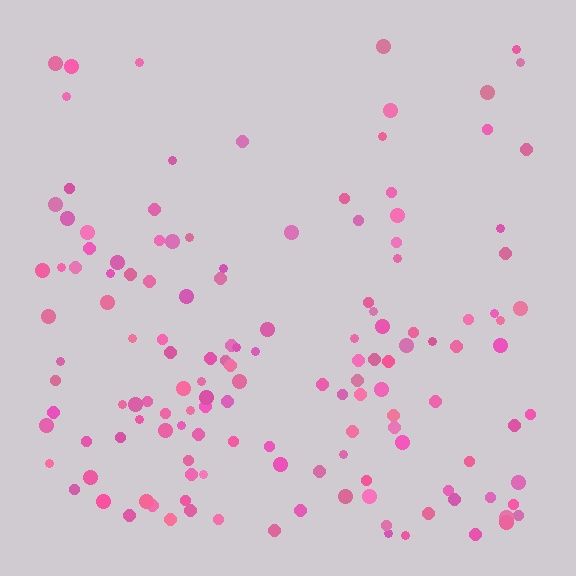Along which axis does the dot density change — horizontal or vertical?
Vertical.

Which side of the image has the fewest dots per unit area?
The top.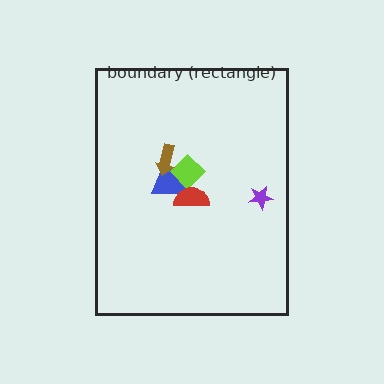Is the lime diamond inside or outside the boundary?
Inside.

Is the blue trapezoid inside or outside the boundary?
Inside.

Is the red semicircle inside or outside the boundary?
Inside.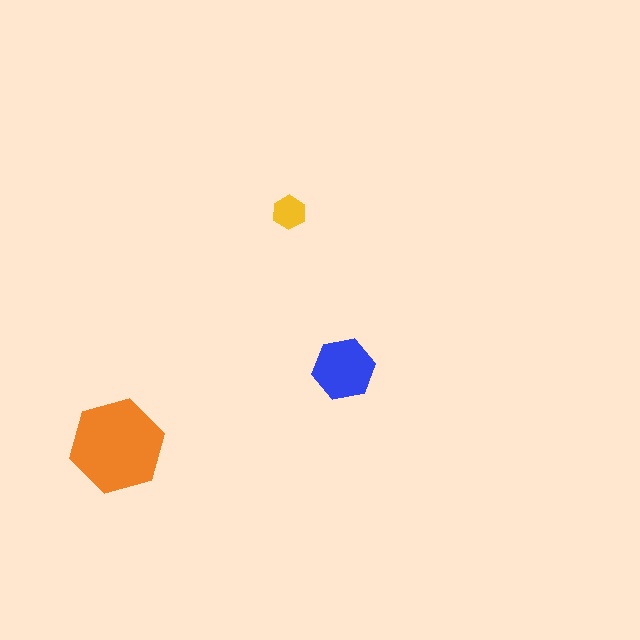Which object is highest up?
The yellow hexagon is topmost.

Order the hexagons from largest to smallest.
the orange one, the blue one, the yellow one.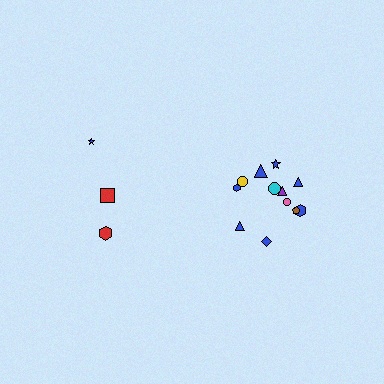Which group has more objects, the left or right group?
The right group.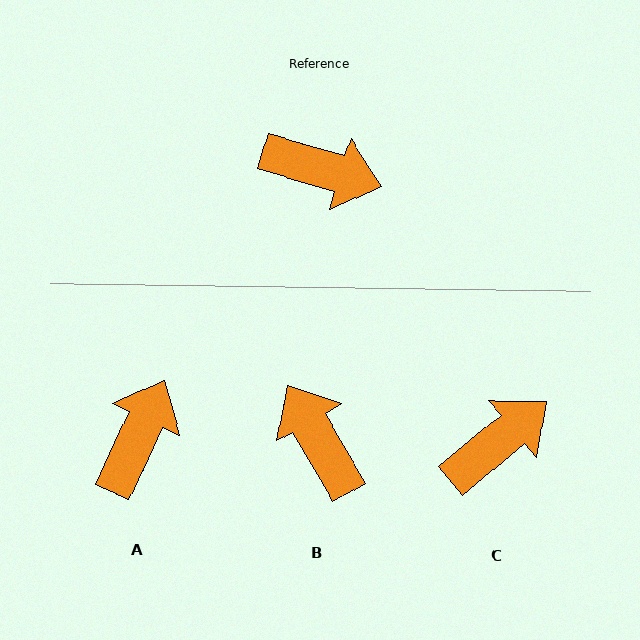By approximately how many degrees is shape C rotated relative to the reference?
Approximately 56 degrees counter-clockwise.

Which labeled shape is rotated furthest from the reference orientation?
B, about 136 degrees away.